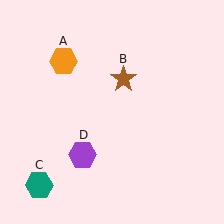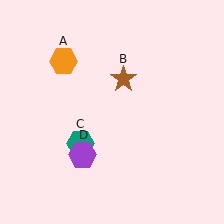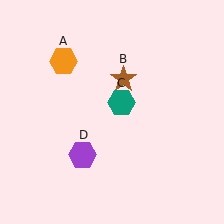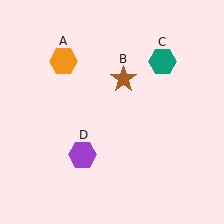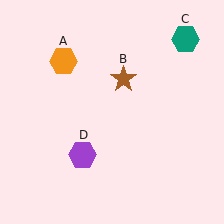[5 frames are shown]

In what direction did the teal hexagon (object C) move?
The teal hexagon (object C) moved up and to the right.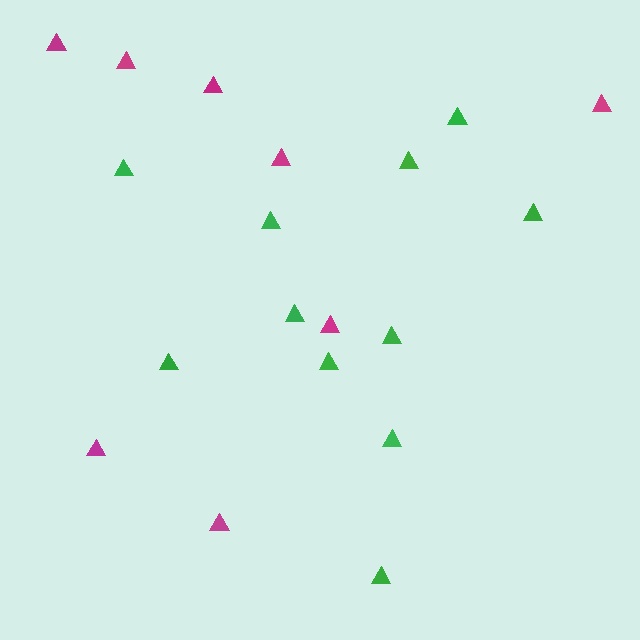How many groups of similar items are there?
There are 2 groups: one group of green triangles (11) and one group of magenta triangles (8).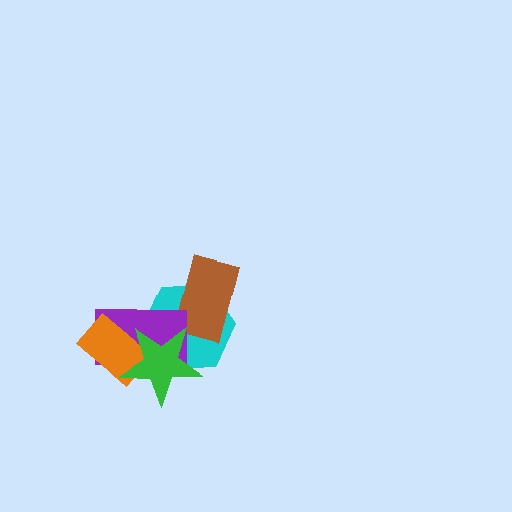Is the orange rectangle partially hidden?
Yes, it is partially covered by another shape.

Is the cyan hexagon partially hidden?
Yes, it is partially covered by another shape.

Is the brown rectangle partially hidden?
Yes, it is partially covered by another shape.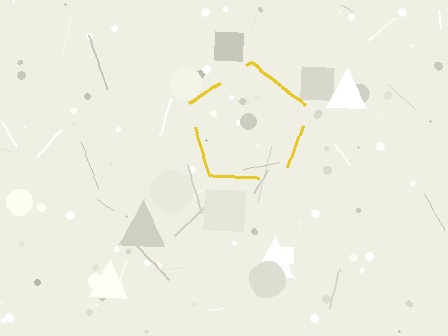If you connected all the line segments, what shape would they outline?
They would outline a pentagon.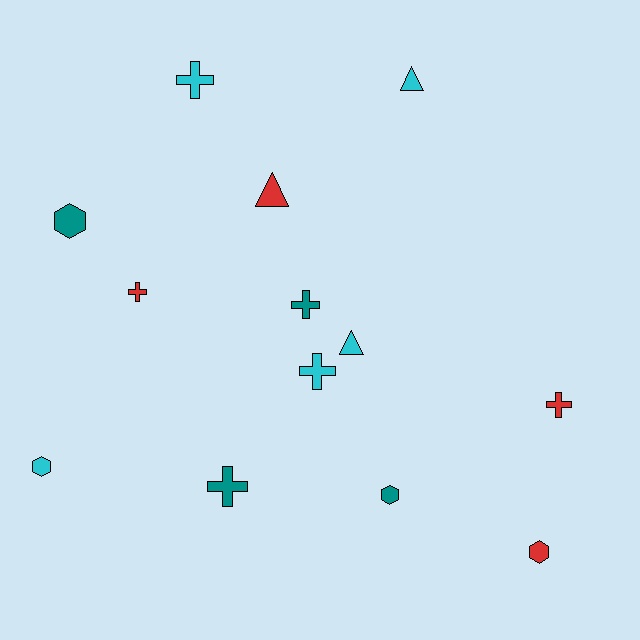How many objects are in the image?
There are 13 objects.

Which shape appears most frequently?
Cross, with 6 objects.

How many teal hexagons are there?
There are 2 teal hexagons.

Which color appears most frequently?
Cyan, with 5 objects.